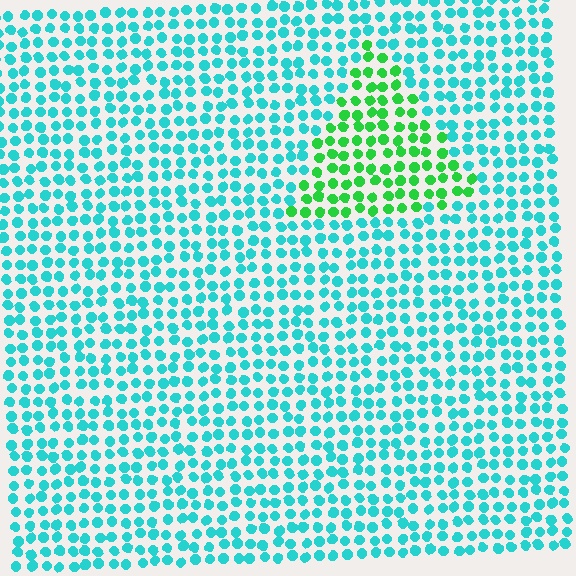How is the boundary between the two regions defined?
The boundary is defined purely by a slight shift in hue (about 51 degrees). Spacing, size, and orientation are identical on both sides.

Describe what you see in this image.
The image is filled with small cyan elements in a uniform arrangement. A triangle-shaped region is visible where the elements are tinted to a slightly different hue, forming a subtle color boundary.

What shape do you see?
I see a triangle.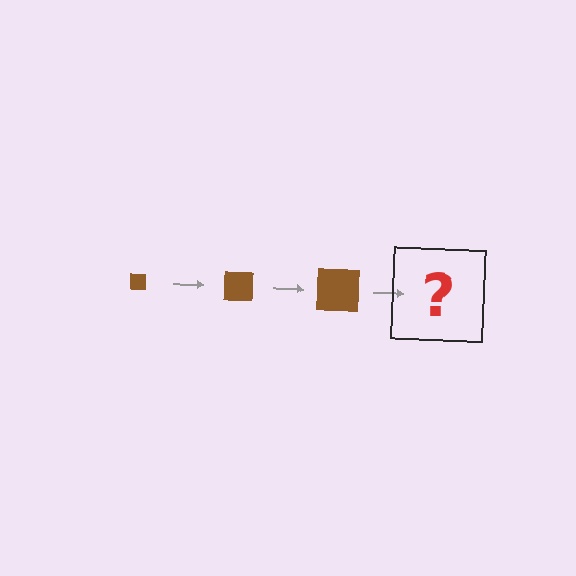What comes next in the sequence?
The next element should be a brown square, larger than the previous one.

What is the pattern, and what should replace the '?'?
The pattern is that the square gets progressively larger each step. The '?' should be a brown square, larger than the previous one.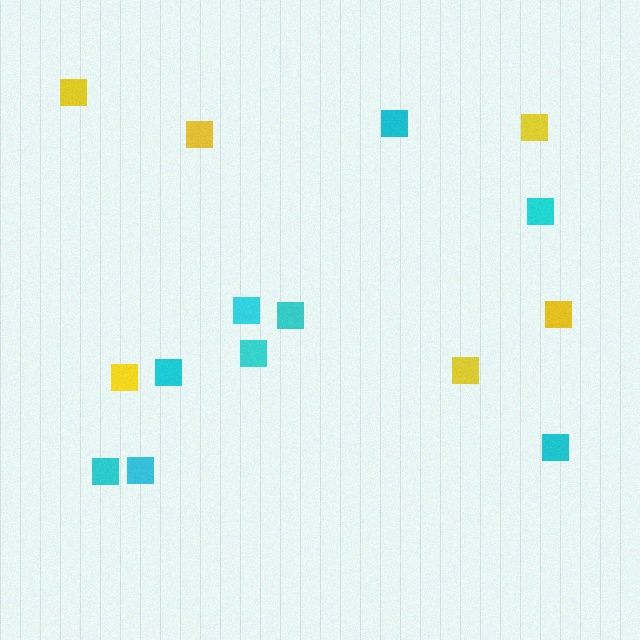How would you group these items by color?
There are 2 groups: one group of cyan squares (9) and one group of yellow squares (6).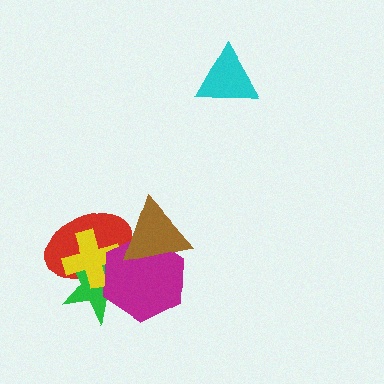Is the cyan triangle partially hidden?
No, no other shape covers it.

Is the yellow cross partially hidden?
Yes, it is partially covered by another shape.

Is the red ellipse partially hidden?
Yes, it is partially covered by another shape.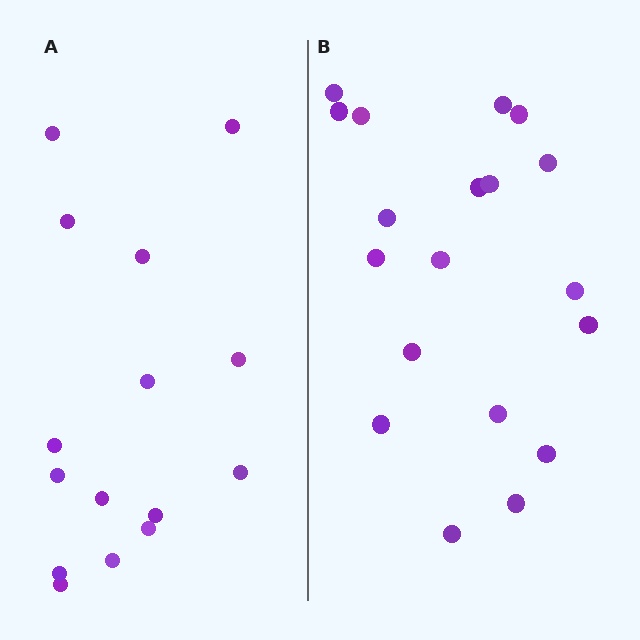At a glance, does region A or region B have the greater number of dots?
Region B (the right region) has more dots.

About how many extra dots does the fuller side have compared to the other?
Region B has about 4 more dots than region A.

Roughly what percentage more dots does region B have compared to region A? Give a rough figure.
About 25% more.